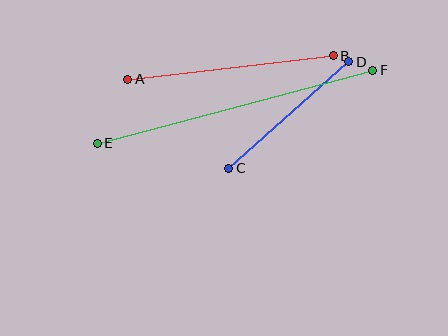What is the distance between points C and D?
The distance is approximately 160 pixels.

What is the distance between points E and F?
The distance is approximately 285 pixels.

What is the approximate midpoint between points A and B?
The midpoint is at approximately (230, 68) pixels.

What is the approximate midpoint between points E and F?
The midpoint is at approximately (235, 107) pixels.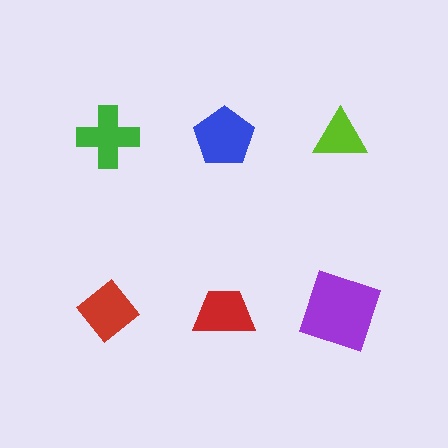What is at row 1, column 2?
A blue pentagon.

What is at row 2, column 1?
A red diamond.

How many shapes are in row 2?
3 shapes.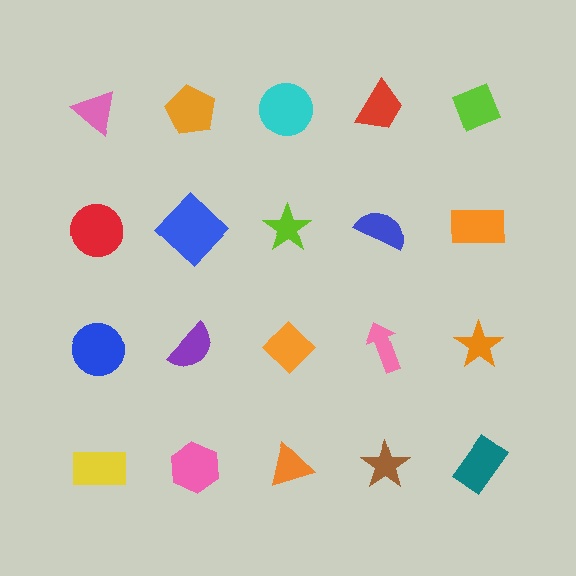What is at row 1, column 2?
An orange pentagon.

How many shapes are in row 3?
5 shapes.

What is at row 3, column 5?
An orange star.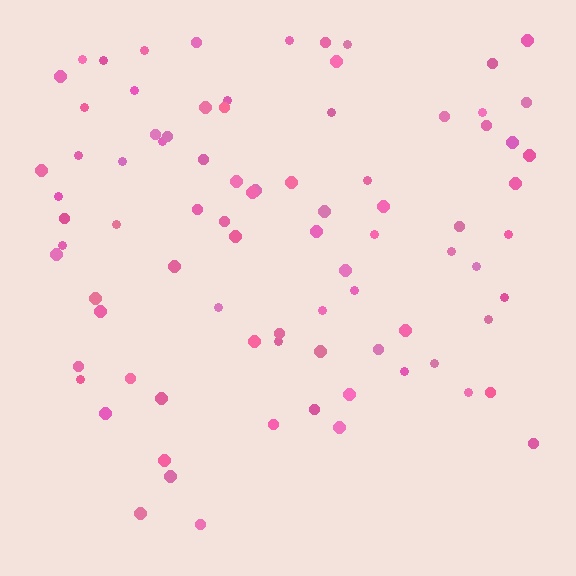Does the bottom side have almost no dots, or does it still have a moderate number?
Still a moderate number, just noticeably fewer than the top.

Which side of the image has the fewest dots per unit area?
The bottom.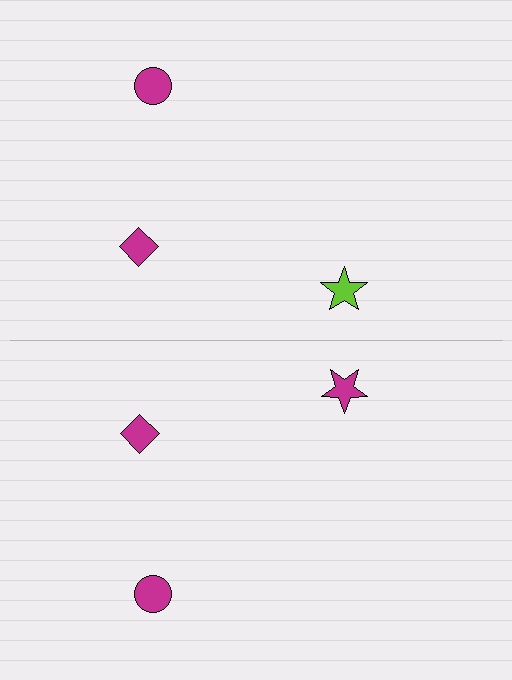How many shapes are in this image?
There are 6 shapes in this image.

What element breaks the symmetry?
The magenta star on the bottom side breaks the symmetry — its mirror counterpart is lime.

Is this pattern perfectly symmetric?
No, the pattern is not perfectly symmetric. The magenta star on the bottom side breaks the symmetry — its mirror counterpart is lime.